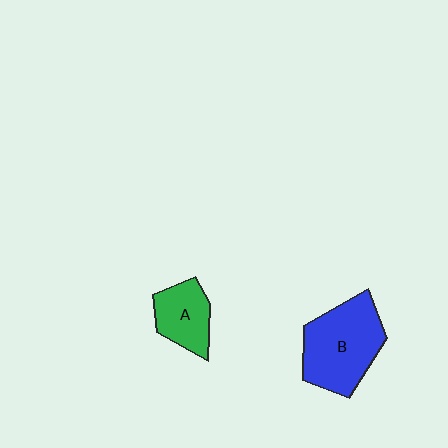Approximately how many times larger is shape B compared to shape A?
Approximately 1.8 times.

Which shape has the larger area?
Shape B (blue).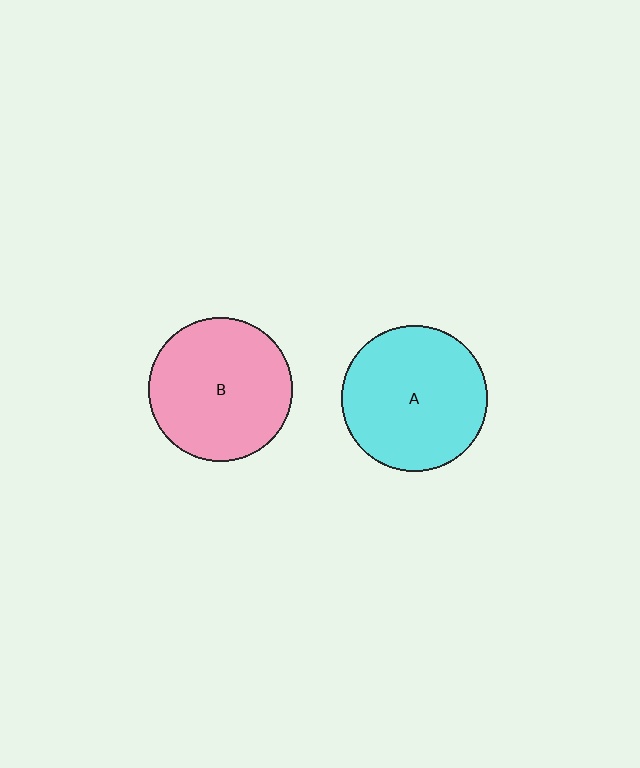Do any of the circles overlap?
No, none of the circles overlap.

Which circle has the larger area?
Circle A (cyan).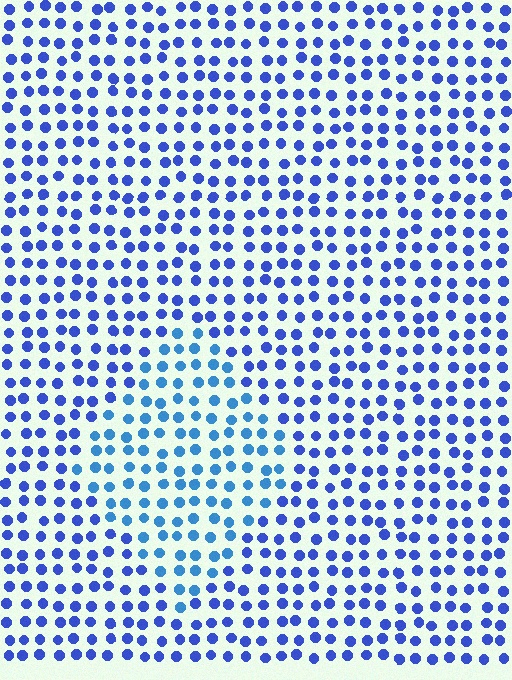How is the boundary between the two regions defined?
The boundary is defined purely by a slight shift in hue (about 25 degrees). Spacing, size, and orientation are identical on both sides.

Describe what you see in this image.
The image is filled with small blue elements in a uniform arrangement. A diamond-shaped region is visible where the elements are tinted to a slightly different hue, forming a subtle color boundary.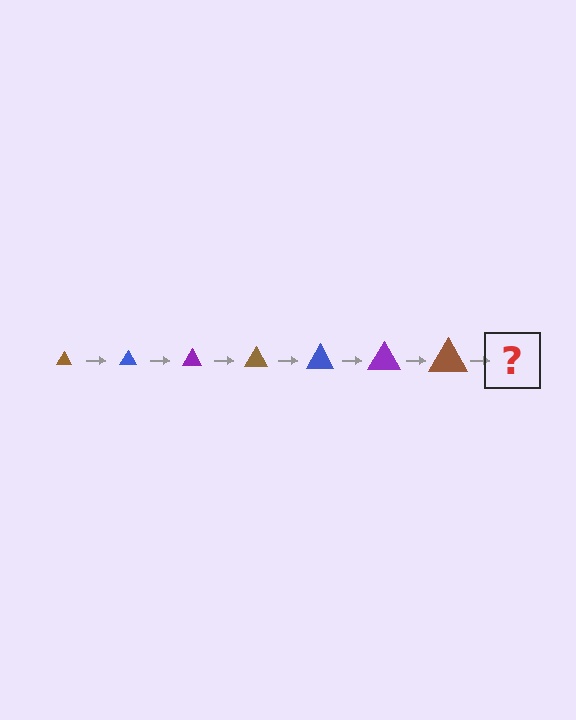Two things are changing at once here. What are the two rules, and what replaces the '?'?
The two rules are that the triangle grows larger each step and the color cycles through brown, blue, and purple. The '?' should be a blue triangle, larger than the previous one.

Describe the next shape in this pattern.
It should be a blue triangle, larger than the previous one.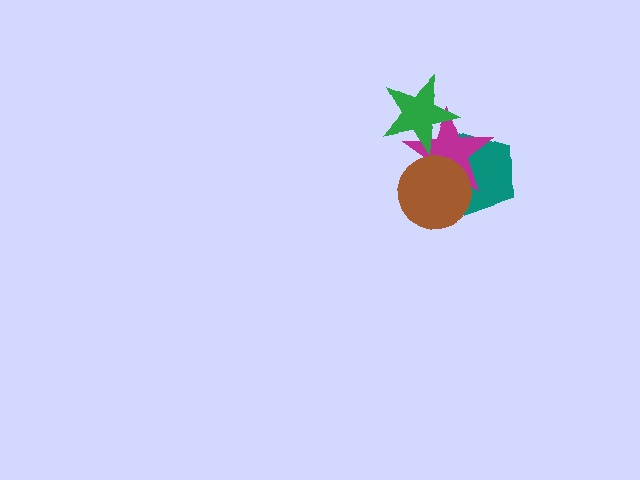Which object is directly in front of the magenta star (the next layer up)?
The brown circle is directly in front of the magenta star.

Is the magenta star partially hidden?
Yes, it is partially covered by another shape.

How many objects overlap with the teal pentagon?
2 objects overlap with the teal pentagon.